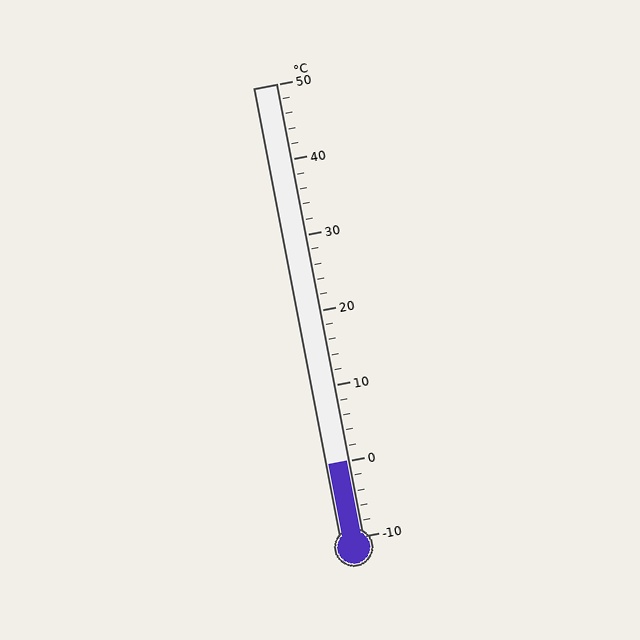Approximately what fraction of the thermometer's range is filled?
The thermometer is filled to approximately 15% of its range.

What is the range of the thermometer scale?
The thermometer scale ranges from -10°C to 50°C.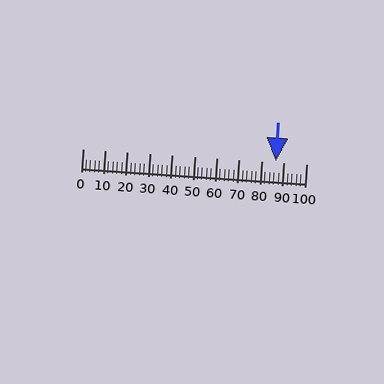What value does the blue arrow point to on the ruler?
The blue arrow points to approximately 86.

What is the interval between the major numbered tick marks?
The major tick marks are spaced 10 units apart.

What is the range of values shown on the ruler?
The ruler shows values from 0 to 100.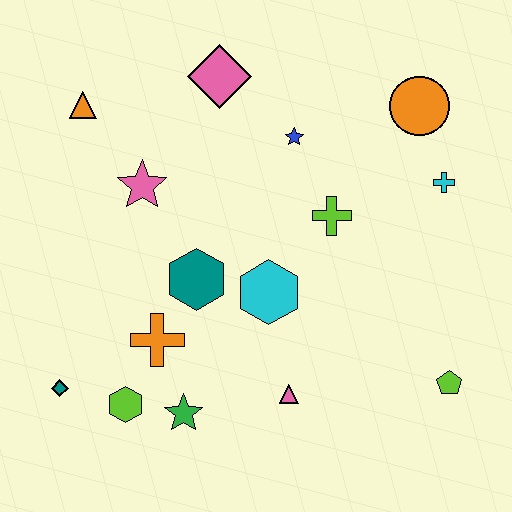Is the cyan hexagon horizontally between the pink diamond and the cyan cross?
Yes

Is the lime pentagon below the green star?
No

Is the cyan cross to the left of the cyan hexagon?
No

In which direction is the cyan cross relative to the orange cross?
The cyan cross is to the right of the orange cross.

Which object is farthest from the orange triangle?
The lime pentagon is farthest from the orange triangle.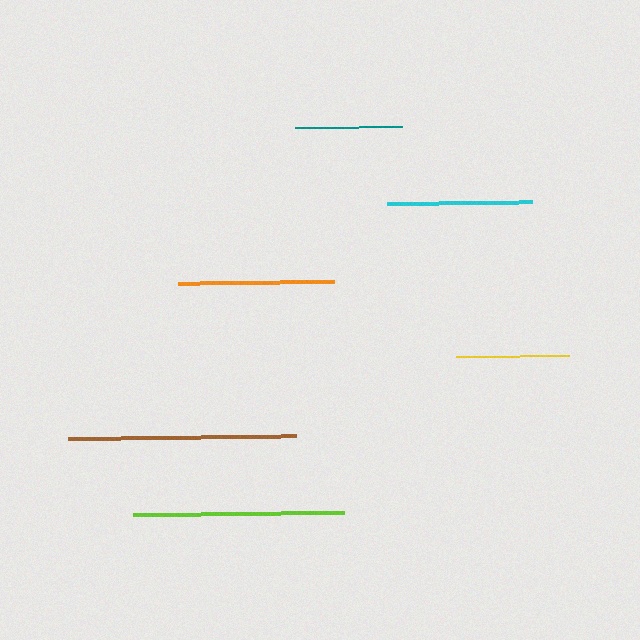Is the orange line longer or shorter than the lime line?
The lime line is longer than the orange line.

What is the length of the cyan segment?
The cyan segment is approximately 146 pixels long.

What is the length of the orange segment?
The orange segment is approximately 155 pixels long.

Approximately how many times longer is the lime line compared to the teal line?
The lime line is approximately 2.0 times the length of the teal line.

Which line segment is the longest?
The brown line is the longest at approximately 228 pixels.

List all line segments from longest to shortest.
From longest to shortest: brown, lime, orange, cyan, yellow, teal.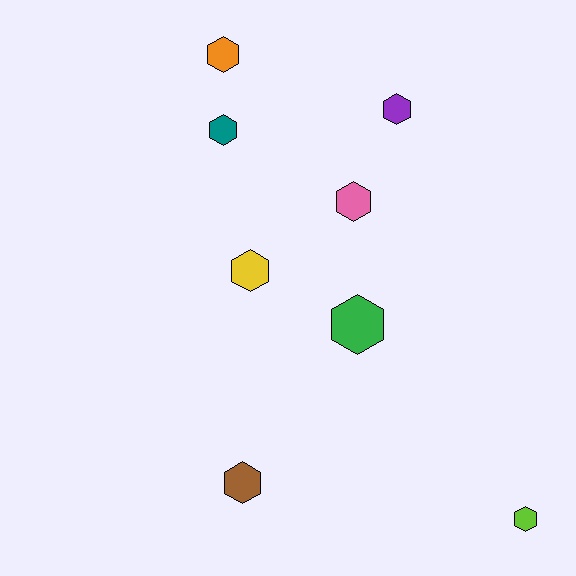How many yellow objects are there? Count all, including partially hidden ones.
There is 1 yellow object.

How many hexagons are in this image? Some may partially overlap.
There are 8 hexagons.